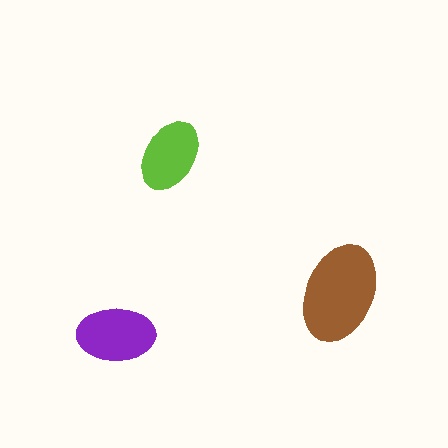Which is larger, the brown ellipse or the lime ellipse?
The brown one.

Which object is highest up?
The lime ellipse is topmost.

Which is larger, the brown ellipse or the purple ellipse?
The brown one.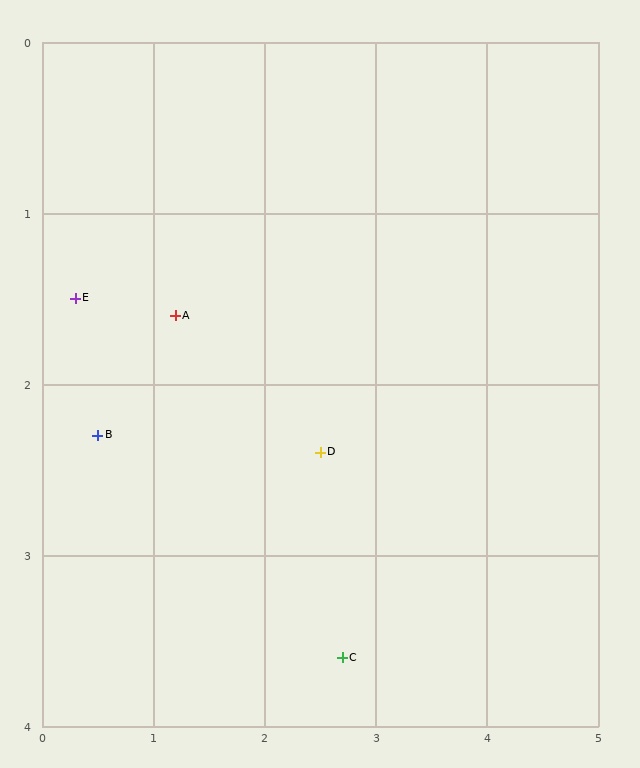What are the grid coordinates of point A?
Point A is at approximately (1.2, 1.6).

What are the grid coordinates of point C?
Point C is at approximately (2.7, 3.6).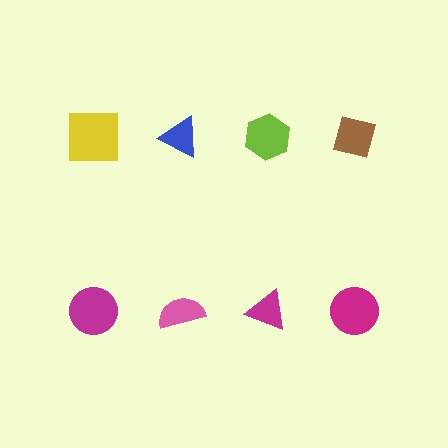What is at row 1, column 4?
A brown square.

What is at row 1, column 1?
A yellow square.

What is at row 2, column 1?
A magenta circle.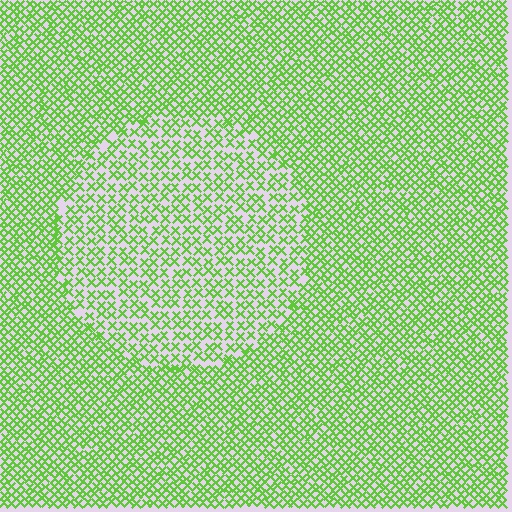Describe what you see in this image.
The image contains small lime elements arranged at two different densities. A circle-shaped region is visible where the elements are less densely packed than the surrounding area.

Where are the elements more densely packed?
The elements are more densely packed outside the circle boundary.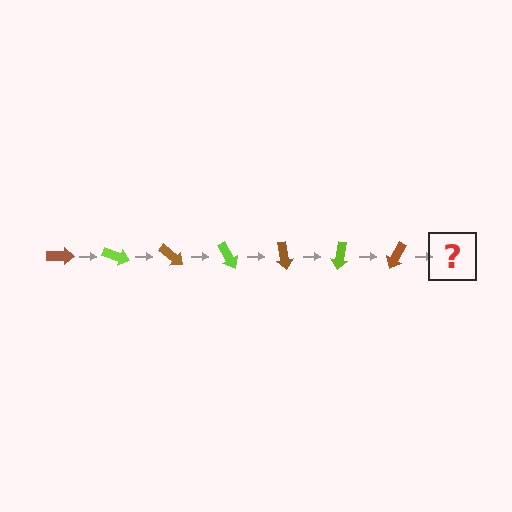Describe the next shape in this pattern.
It should be a lime arrow, rotated 140 degrees from the start.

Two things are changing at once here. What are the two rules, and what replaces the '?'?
The two rules are that it rotates 20 degrees each step and the color cycles through brown and lime. The '?' should be a lime arrow, rotated 140 degrees from the start.